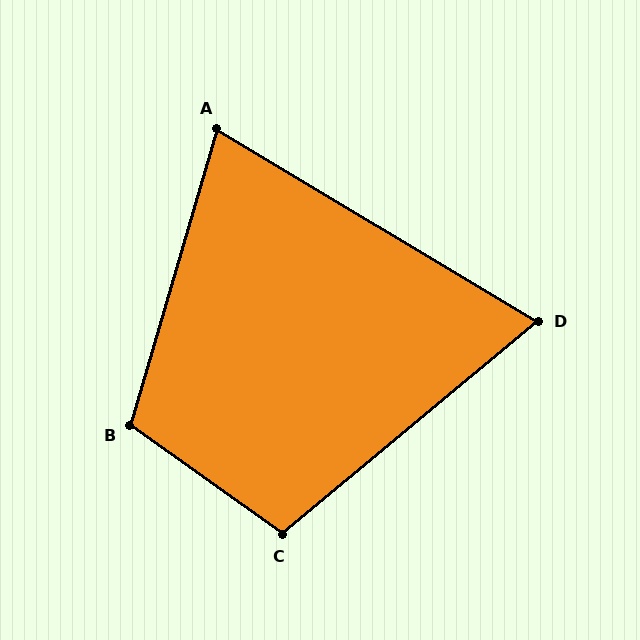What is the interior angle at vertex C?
Approximately 105 degrees (obtuse).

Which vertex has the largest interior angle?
B, at approximately 109 degrees.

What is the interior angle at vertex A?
Approximately 75 degrees (acute).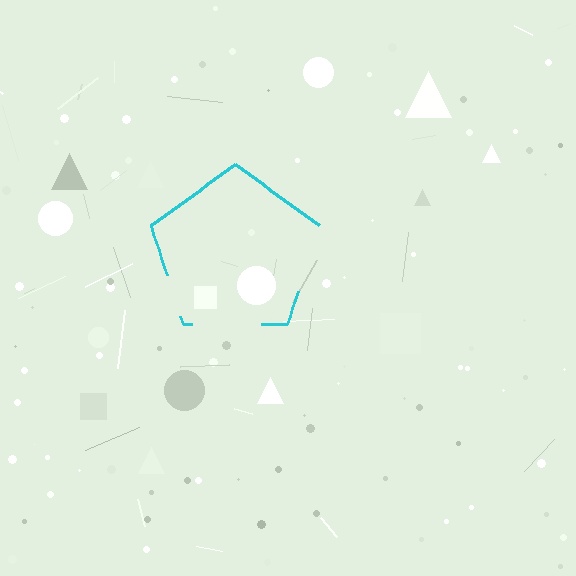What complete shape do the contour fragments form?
The contour fragments form a pentagon.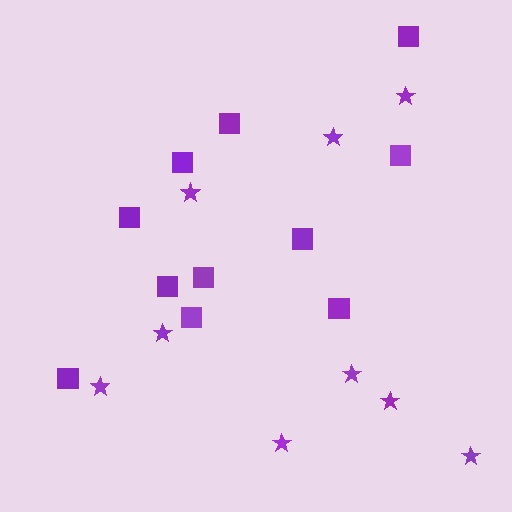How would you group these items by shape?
There are 2 groups: one group of stars (9) and one group of squares (11).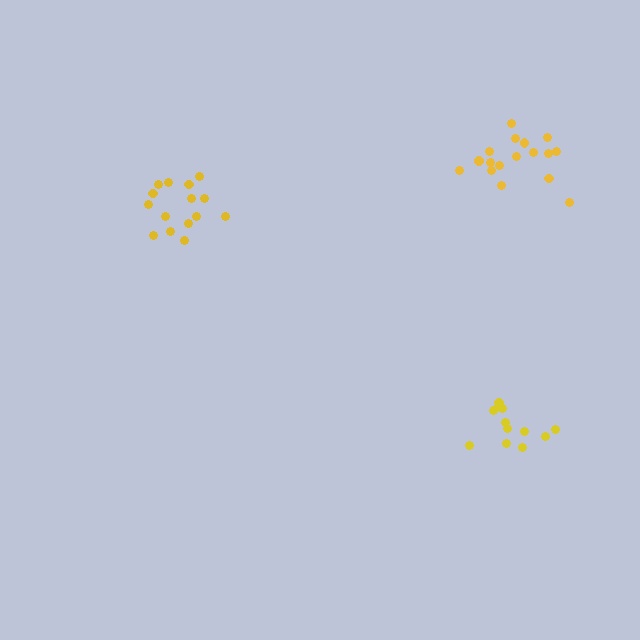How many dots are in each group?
Group 1: 12 dots, Group 2: 15 dots, Group 3: 17 dots (44 total).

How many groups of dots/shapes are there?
There are 3 groups.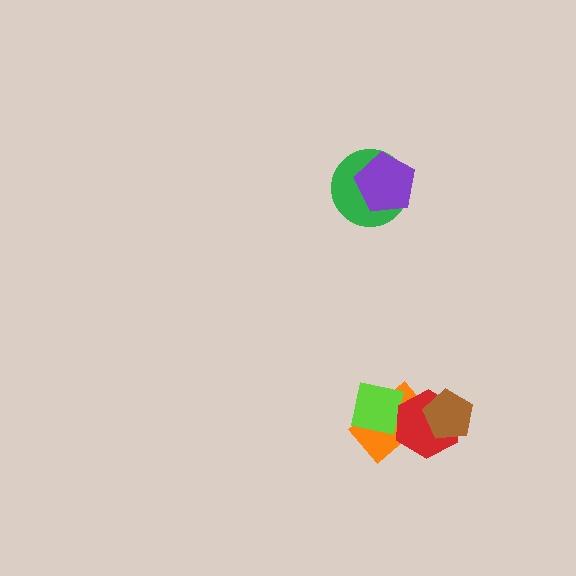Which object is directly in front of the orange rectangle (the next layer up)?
The lime square is directly in front of the orange rectangle.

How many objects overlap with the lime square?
2 objects overlap with the lime square.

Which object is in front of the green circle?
The purple pentagon is in front of the green circle.